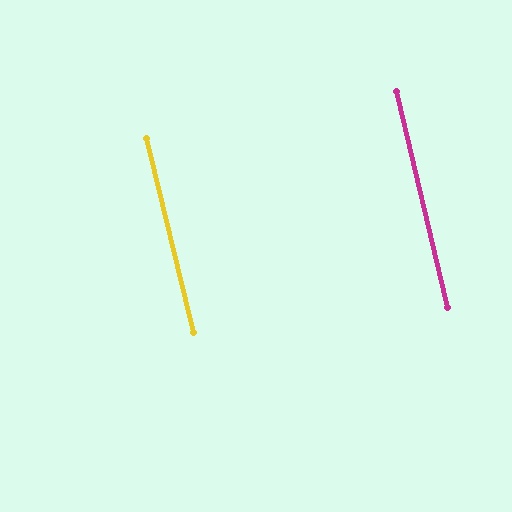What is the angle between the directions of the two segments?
Approximately 0 degrees.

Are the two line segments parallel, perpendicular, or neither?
Parallel — their directions differ by only 0.4°.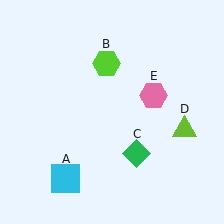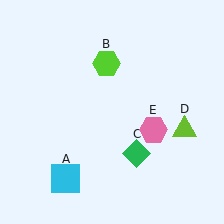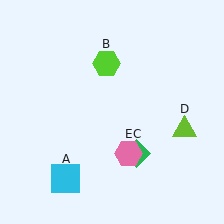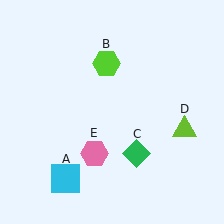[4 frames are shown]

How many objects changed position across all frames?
1 object changed position: pink hexagon (object E).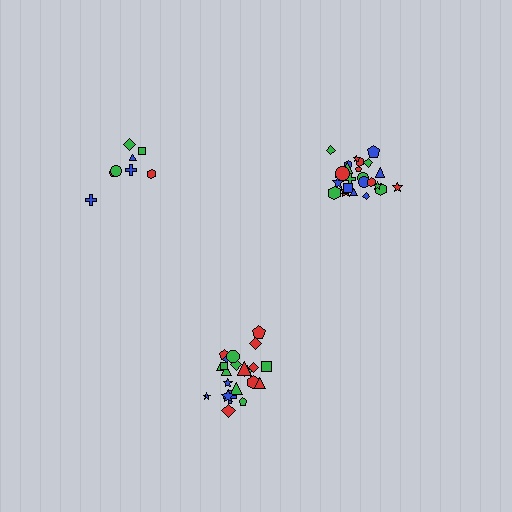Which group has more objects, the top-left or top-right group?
The top-right group.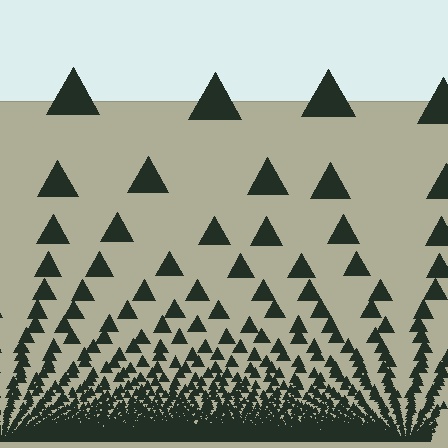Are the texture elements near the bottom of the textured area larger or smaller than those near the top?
Smaller. The gradient is inverted — elements near the bottom are smaller and denser.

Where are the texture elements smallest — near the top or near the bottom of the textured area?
Near the bottom.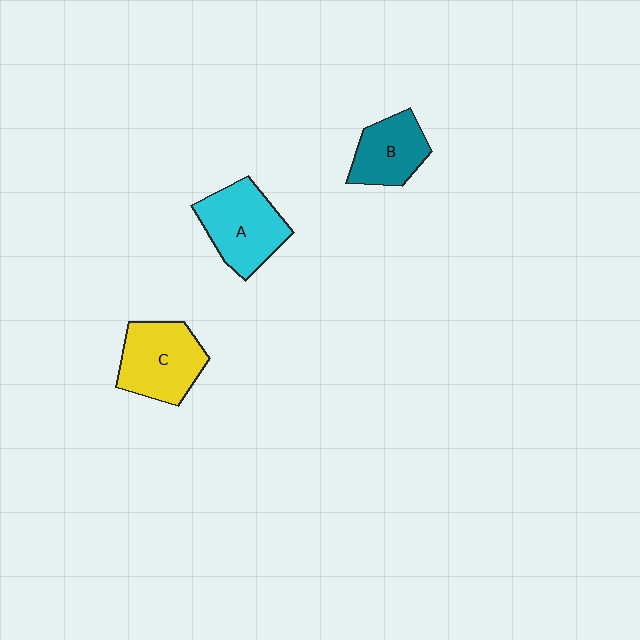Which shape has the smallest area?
Shape B (teal).